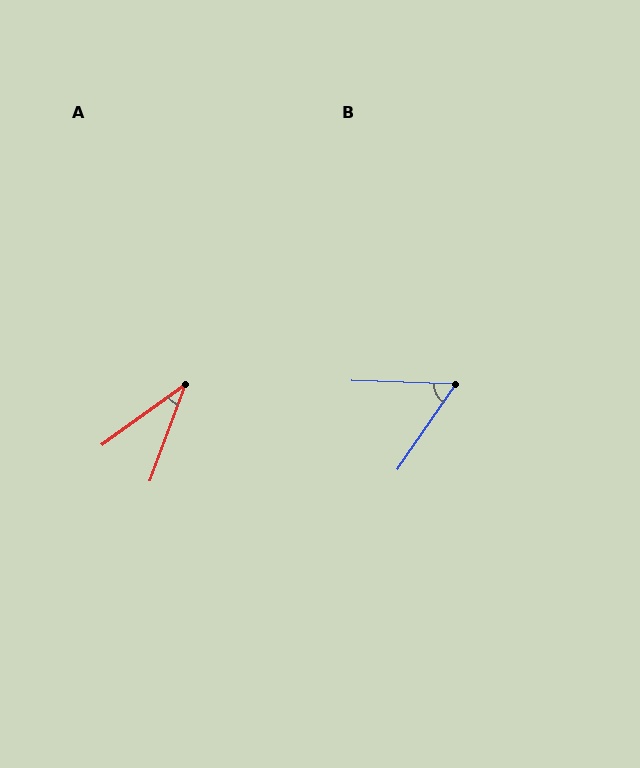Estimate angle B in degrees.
Approximately 58 degrees.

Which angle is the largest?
B, at approximately 58 degrees.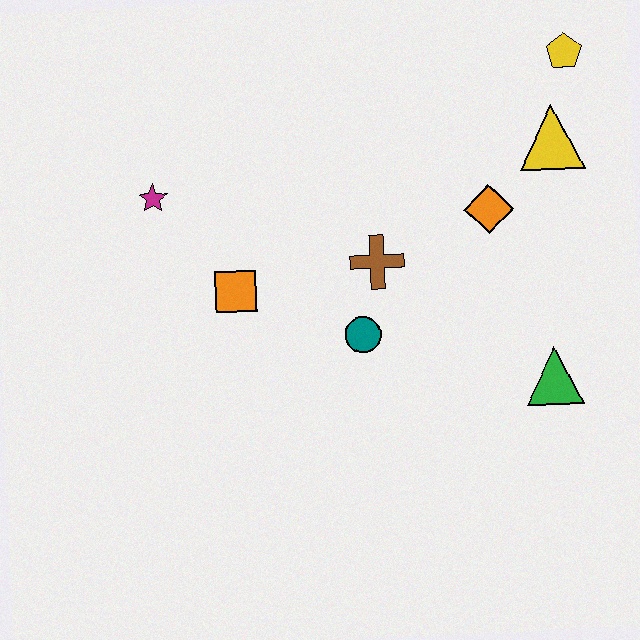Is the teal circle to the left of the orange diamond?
Yes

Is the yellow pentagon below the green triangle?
No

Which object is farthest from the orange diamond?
The magenta star is farthest from the orange diamond.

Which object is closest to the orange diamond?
The yellow triangle is closest to the orange diamond.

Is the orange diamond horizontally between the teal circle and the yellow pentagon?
Yes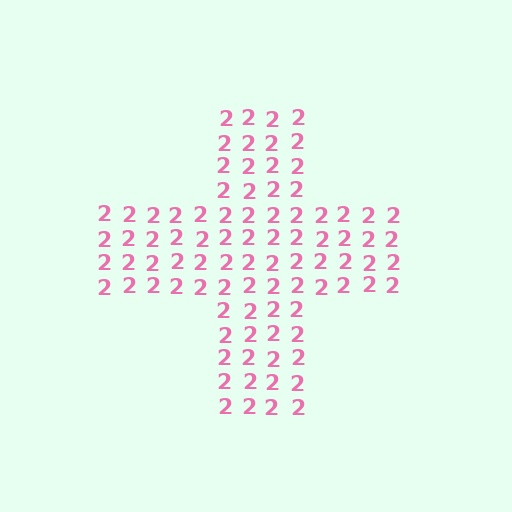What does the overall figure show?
The overall figure shows a cross.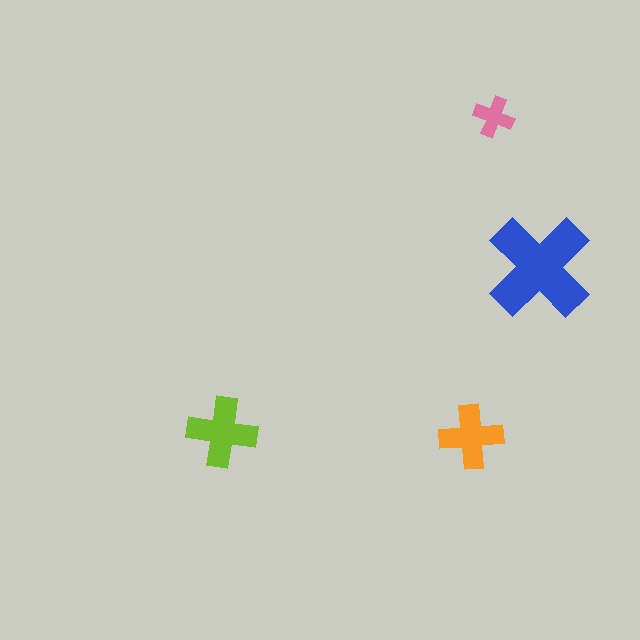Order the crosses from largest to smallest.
the blue one, the lime one, the orange one, the pink one.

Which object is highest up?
The pink cross is topmost.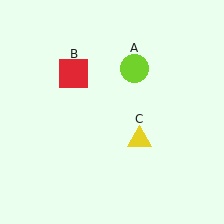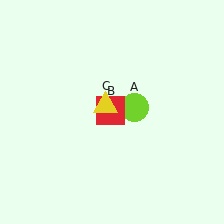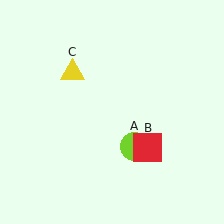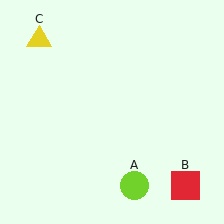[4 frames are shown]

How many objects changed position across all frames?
3 objects changed position: lime circle (object A), red square (object B), yellow triangle (object C).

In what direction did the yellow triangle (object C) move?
The yellow triangle (object C) moved up and to the left.